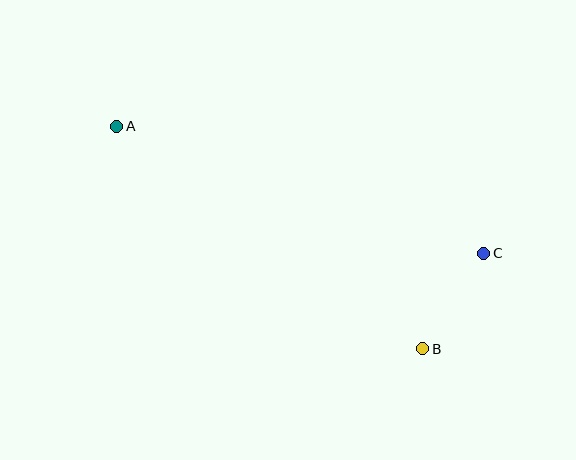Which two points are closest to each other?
Points B and C are closest to each other.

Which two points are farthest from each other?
Points A and C are farthest from each other.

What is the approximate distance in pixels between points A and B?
The distance between A and B is approximately 378 pixels.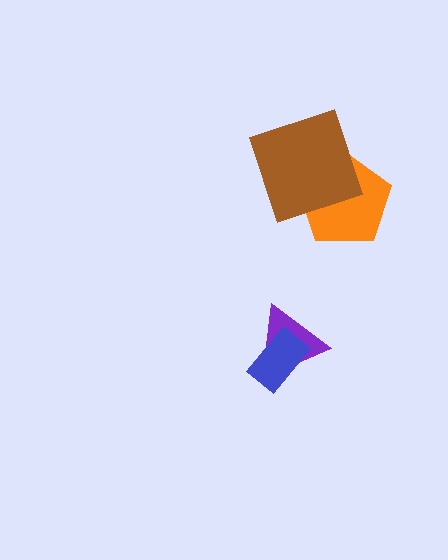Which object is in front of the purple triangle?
The blue rectangle is in front of the purple triangle.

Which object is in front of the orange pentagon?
The brown square is in front of the orange pentagon.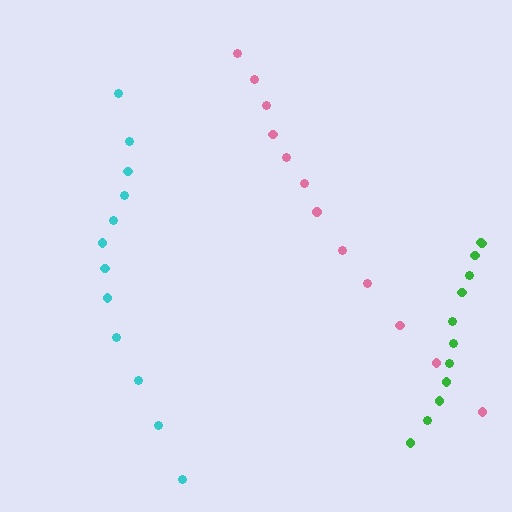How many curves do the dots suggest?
There are 3 distinct paths.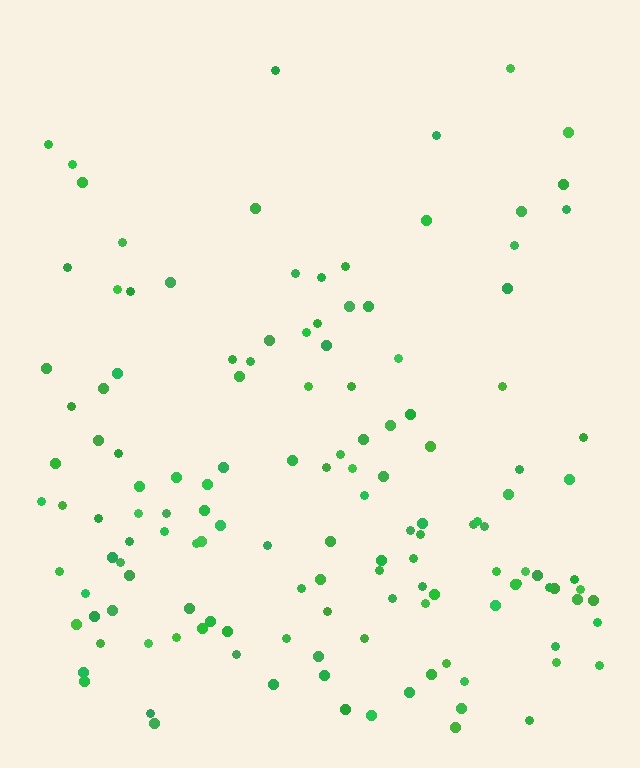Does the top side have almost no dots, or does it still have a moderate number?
Still a moderate number, just noticeably fewer than the bottom.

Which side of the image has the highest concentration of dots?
The bottom.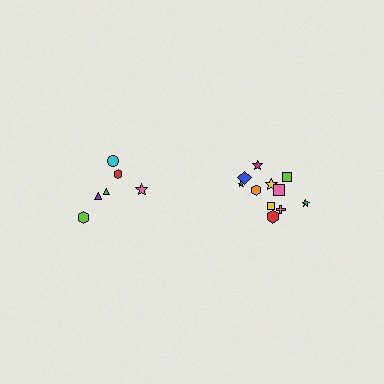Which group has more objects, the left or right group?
The right group.